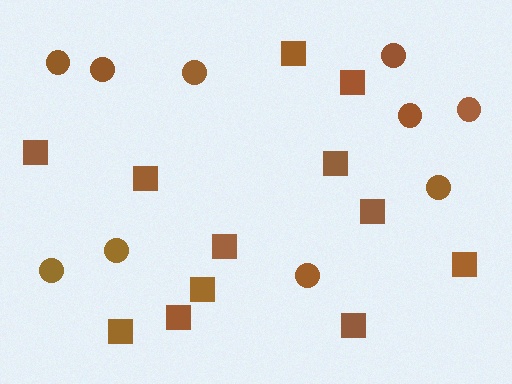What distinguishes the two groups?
There are 2 groups: one group of circles (10) and one group of squares (12).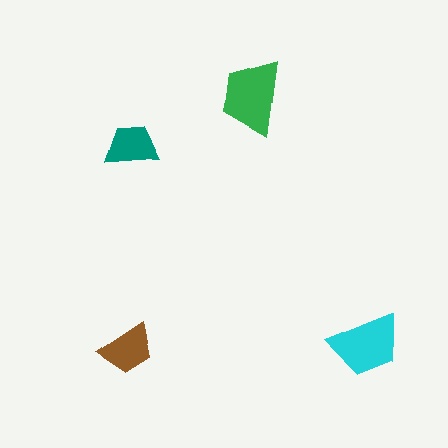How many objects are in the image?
There are 4 objects in the image.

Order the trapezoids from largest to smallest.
the green one, the cyan one, the brown one, the teal one.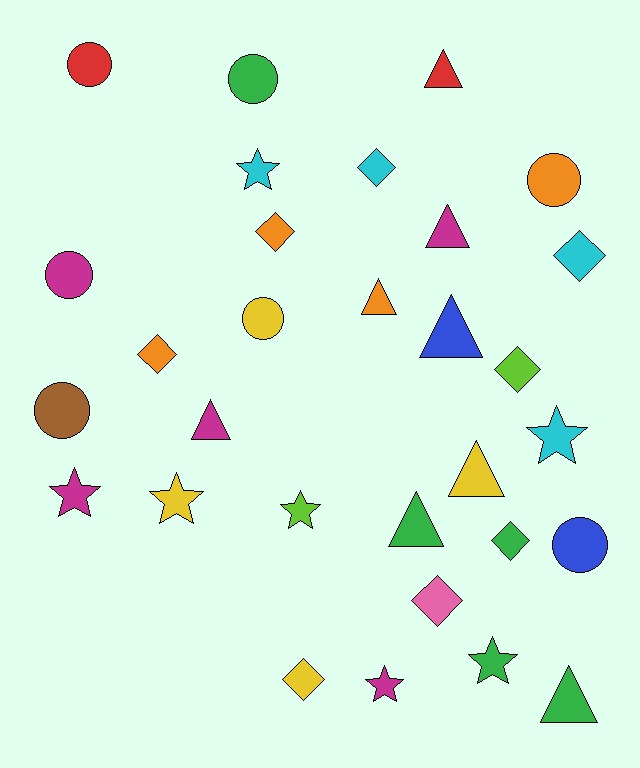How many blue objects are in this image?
There are 2 blue objects.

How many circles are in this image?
There are 7 circles.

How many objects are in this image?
There are 30 objects.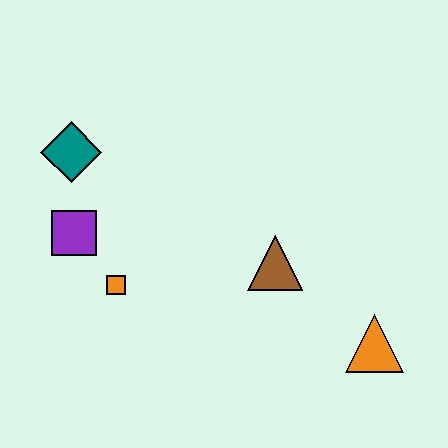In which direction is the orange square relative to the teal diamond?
The orange square is below the teal diamond.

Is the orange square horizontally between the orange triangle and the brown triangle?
No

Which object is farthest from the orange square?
The orange triangle is farthest from the orange square.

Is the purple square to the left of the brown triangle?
Yes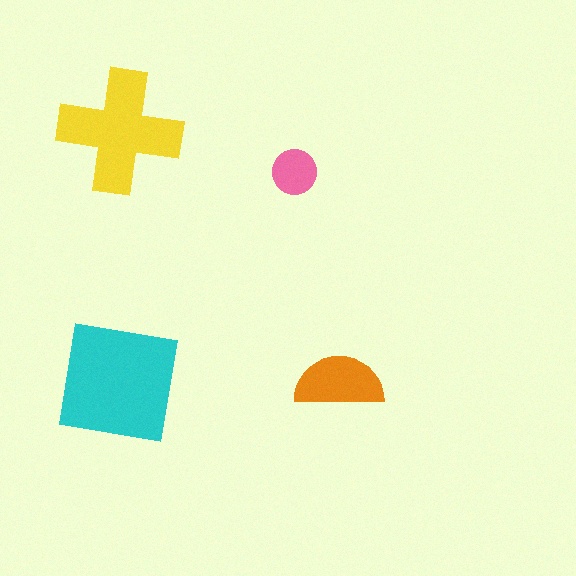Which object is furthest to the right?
The orange semicircle is rightmost.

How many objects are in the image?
There are 4 objects in the image.